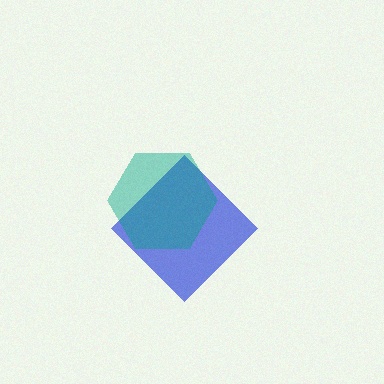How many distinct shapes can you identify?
There are 2 distinct shapes: a blue diamond, a teal hexagon.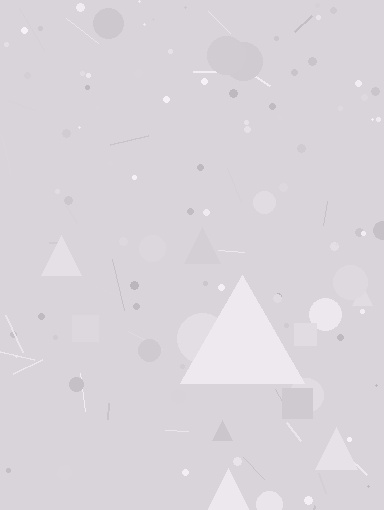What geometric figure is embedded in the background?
A triangle is embedded in the background.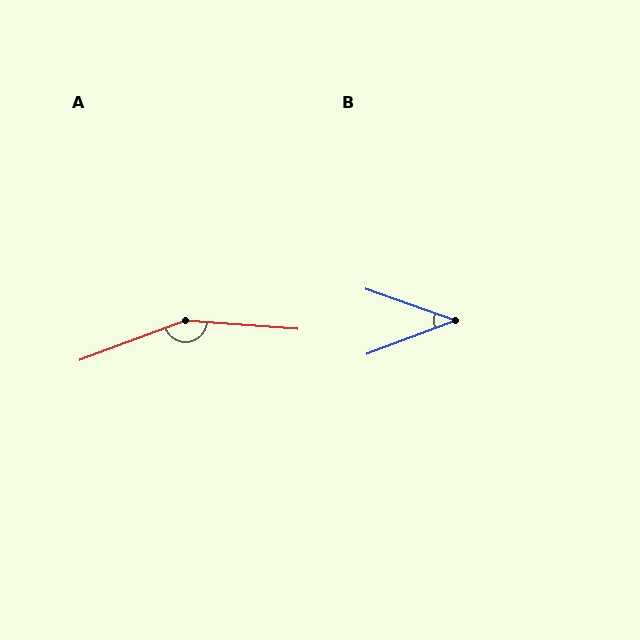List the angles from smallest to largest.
B (40°), A (155°).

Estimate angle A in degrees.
Approximately 155 degrees.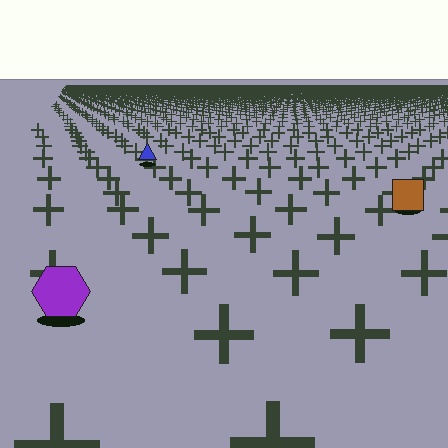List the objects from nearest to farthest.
From nearest to farthest: the purple hexagon, the brown square, the blue triangle.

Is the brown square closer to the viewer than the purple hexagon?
No. The purple hexagon is closer — you can tell from the texture gradient: the ground texture is coarser near it.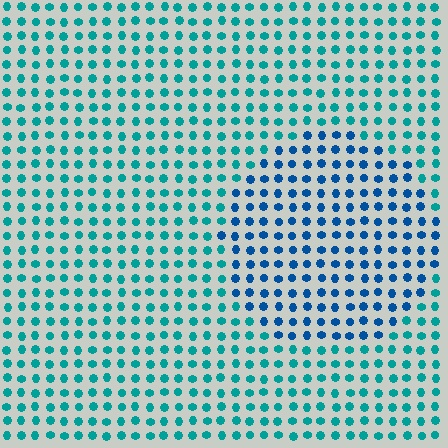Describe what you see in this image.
The image is filled with small teal elements in a uniform arrangement. A circle-shaped region is visible where the elements are tinted to a slightly different hue, forming a subtle color boundary.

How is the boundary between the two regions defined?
The boundary is defined purely by a slight shift in hue (about 32 degrees). Spacing, size, and orientation are identical on both sides.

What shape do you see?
I see a circle.